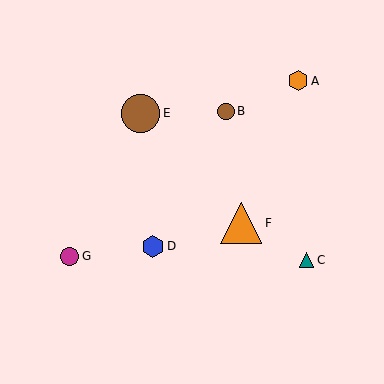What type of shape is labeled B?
Shape B is a brown circle.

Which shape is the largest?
The orange triangle (labeled F) is the largest.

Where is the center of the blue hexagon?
The center of the blue hexagon is at (153, 246).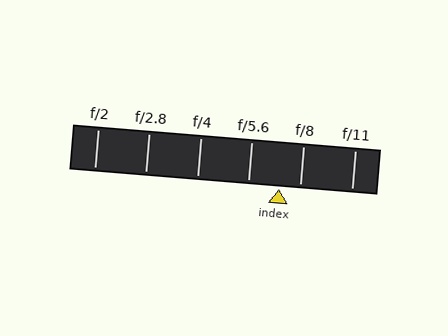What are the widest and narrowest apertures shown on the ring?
The widest aperture shown is f/2 and the narrowest is f/11.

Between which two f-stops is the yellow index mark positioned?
The index mark is between f/5.6 and f/8.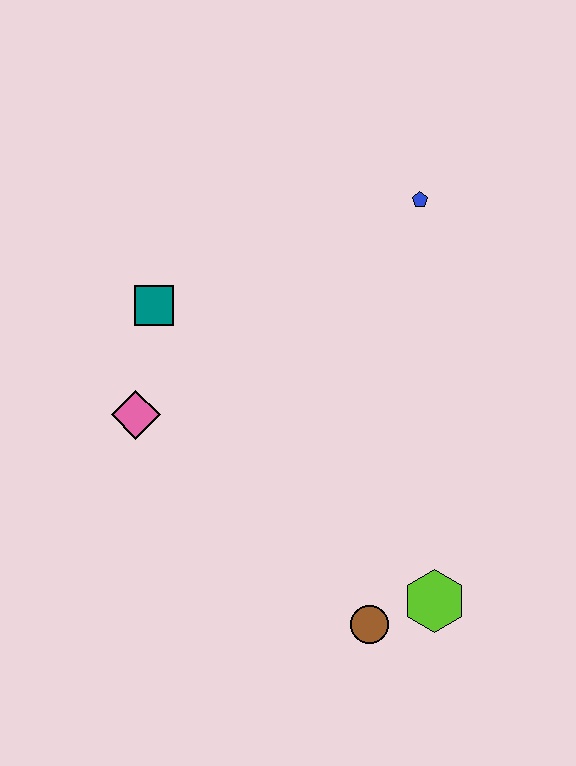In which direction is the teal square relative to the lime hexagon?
The teal square is above the lime hexagon.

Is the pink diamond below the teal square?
Yes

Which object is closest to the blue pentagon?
The teal square is closest to the blue pentagon.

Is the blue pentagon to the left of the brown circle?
No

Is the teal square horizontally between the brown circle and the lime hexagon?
No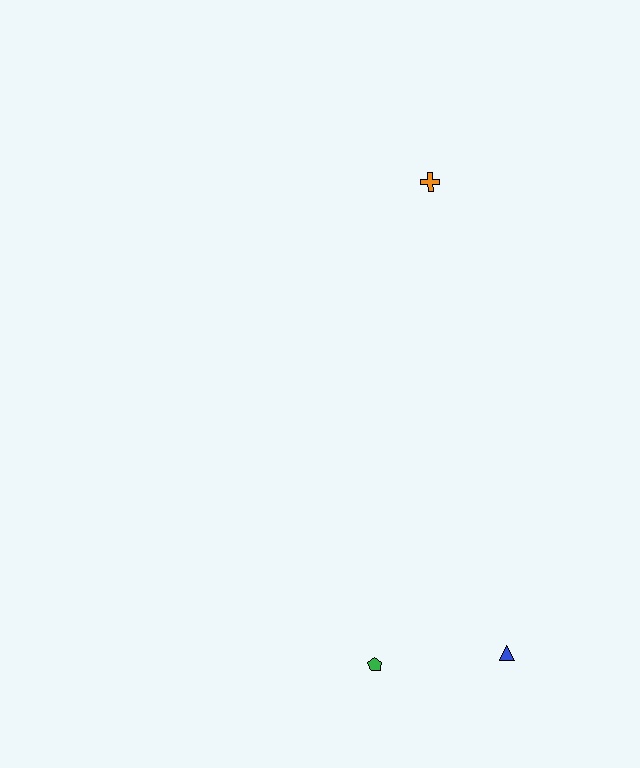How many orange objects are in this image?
There is 1 orange object.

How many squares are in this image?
There are no squares.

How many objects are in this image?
There are 3 objects.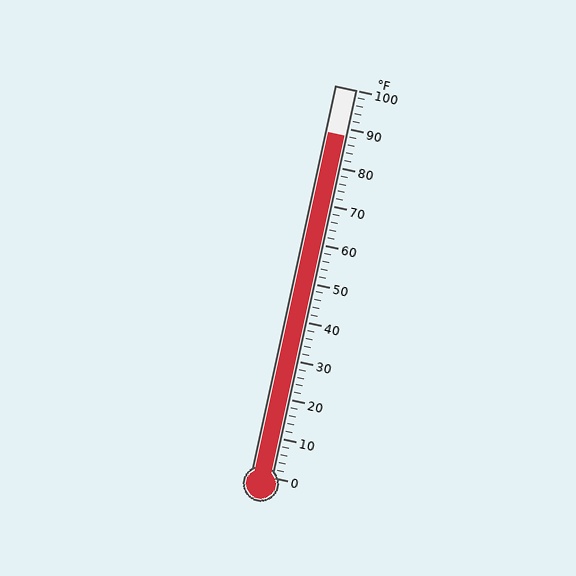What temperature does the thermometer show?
The thermometer shows approximately 88°F.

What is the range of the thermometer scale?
The thermometer scale ranges from 0°F to 100°F.